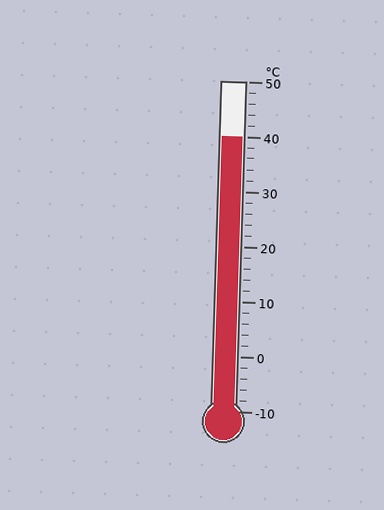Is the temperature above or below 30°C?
The temperature is above 30°C.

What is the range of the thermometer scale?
The thermometer scale ranges from -10°C to 50°C.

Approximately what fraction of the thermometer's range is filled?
The thermometer is filled to approximately 85% of its range.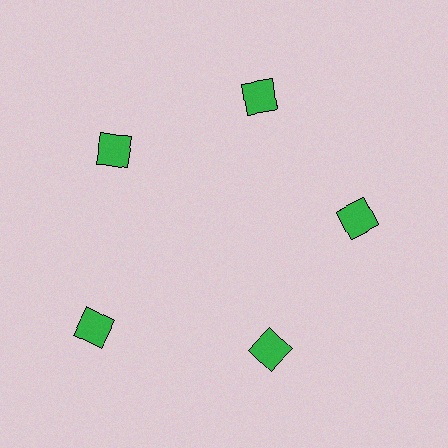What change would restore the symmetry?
The symmetry would be restored by moving it inward, back onto the ring so that all 5 squares sit at equal angles and equal distance from the center.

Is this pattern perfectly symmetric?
No. The 5 green squares are arranged in a ring, but one element near the 8 o'clock position is pushed outward from the center, breaking the 5-fold rotational symmetry.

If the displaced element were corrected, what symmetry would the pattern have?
It would have 5-fold rotational symmetry — the pattern would map onto itself every 72 degrees.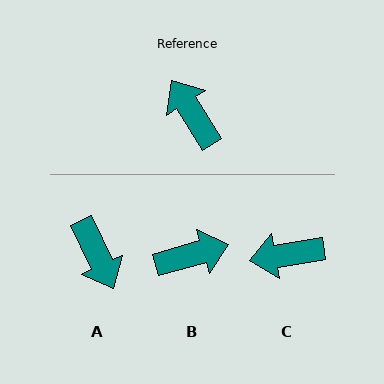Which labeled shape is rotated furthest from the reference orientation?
A, about 173 degrees away.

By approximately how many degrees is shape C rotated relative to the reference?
Approximately 67 degrees counter-clockwise.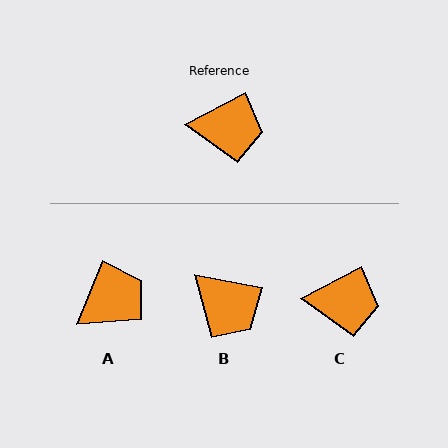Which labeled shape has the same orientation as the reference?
C.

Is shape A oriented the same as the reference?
No, it is off by about 40 degrees.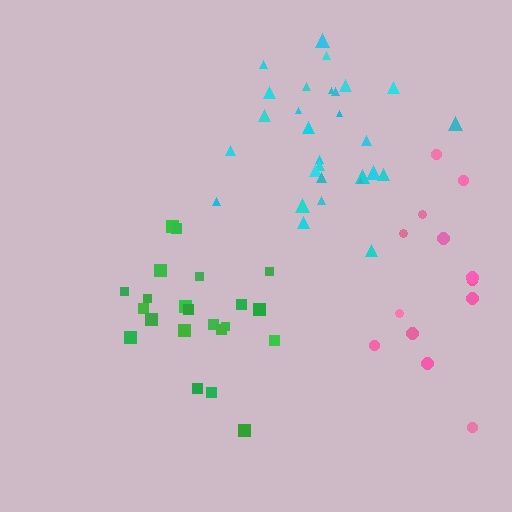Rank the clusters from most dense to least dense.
green, cyan, pink.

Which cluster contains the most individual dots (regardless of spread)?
Cyan (30).